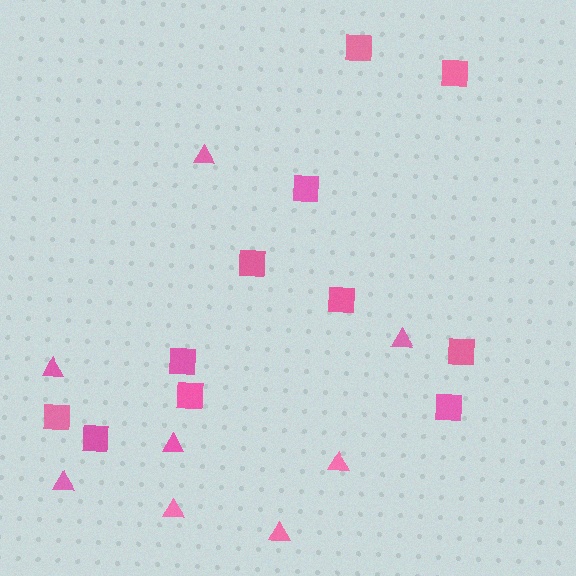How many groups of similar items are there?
There are 2 groups: one group of triangles (8) and one group of squares (11).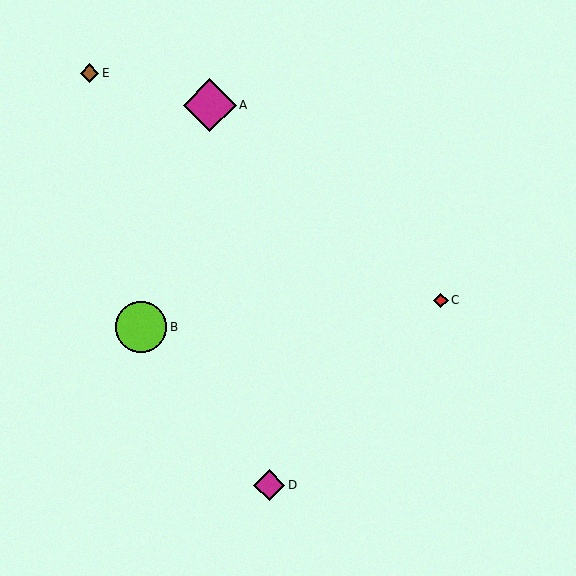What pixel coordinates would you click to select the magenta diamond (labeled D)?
Click at (269, 485) to select the magenta diamond D.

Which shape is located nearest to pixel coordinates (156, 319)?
The lime circle (labeled B) at (141, 327) is nearest to that location.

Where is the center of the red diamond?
The center of the red diamond is at (441, 300).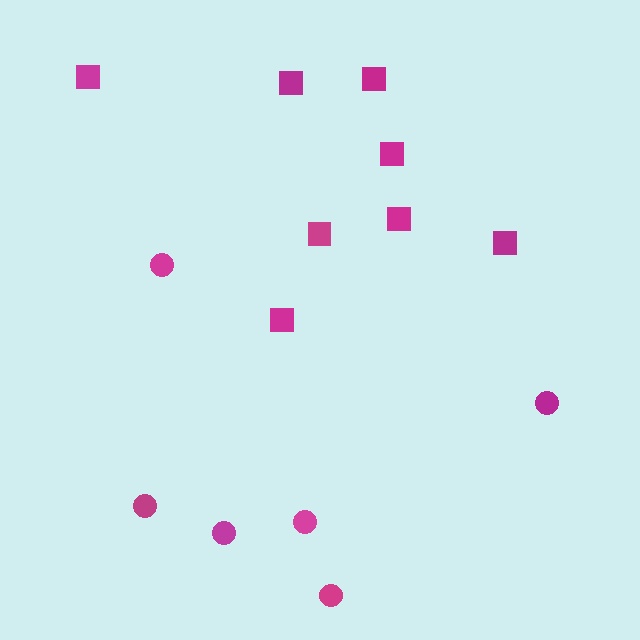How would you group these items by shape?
There are 2 groups: one group of circles (6) and one group of squares (8).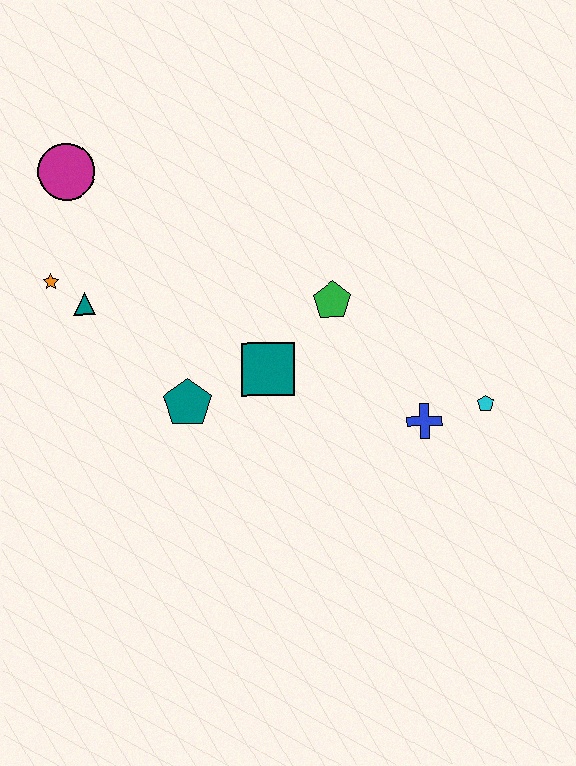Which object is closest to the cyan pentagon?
The blue cross is closest to the cyan pentagon.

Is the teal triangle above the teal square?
Yes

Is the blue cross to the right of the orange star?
Yes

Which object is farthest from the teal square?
The magenta circle is farthest from the teal square.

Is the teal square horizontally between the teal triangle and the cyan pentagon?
Yes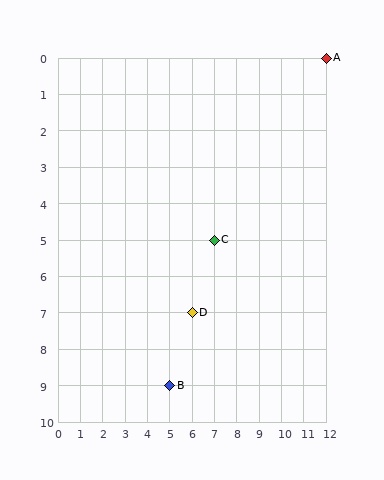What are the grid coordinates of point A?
Point A is at grid coordinates (12, 0).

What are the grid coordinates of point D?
Point D is at grid coordinates (6, 7).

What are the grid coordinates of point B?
Point B is at grid coordinates (5, 9).